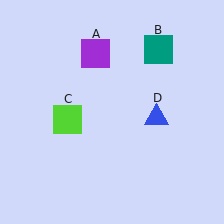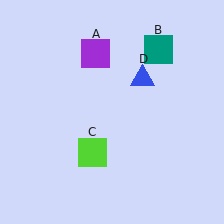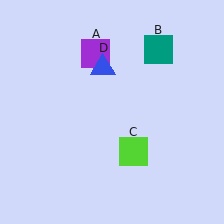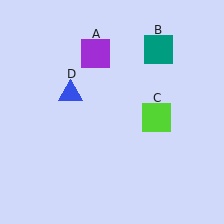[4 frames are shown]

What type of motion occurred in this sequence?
The lime square (object C), blue triangle (object D) rotated counterclockwise around the center of the scene.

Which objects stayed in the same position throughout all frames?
Purple square (object A) and teal square (object B) remained stationary.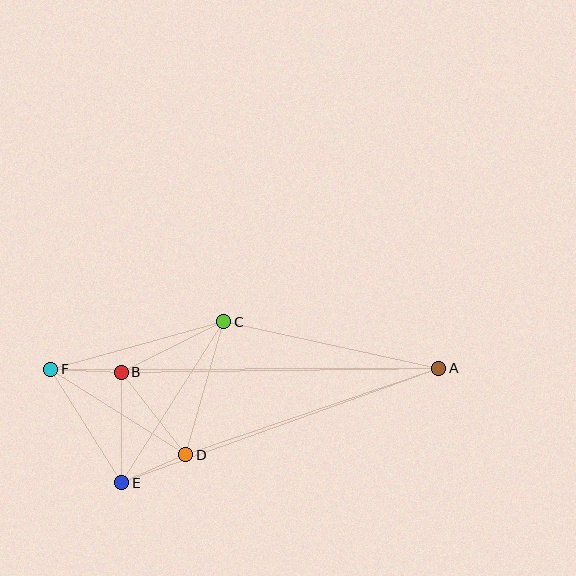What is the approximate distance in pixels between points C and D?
The distance between C and D is approximately 138 pixels.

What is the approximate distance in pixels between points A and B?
The distance between A and B is approximately 318 pixels.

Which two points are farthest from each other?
Points A and F are farthest from each other.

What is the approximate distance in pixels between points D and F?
The distance between D and F is approximately 160 pixels.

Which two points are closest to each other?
Points D and E are closest to each other.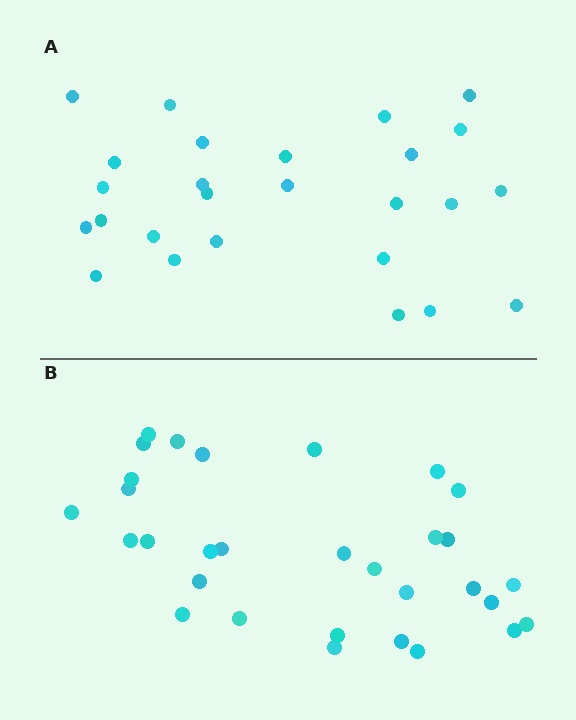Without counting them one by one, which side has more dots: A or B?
Region B (the bottom region) has more dots.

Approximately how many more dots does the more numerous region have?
Region B has about 5 more dots than region A.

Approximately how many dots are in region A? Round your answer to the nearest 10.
About 30 dots. (The exact count is 26, which rounds to 30.)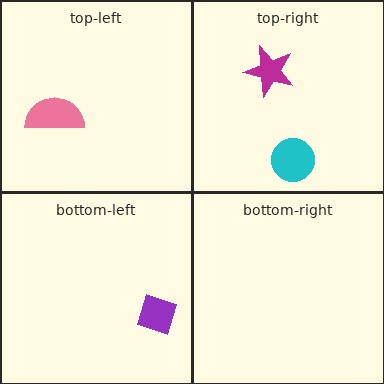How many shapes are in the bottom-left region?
1.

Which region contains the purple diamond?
The bottom-left region.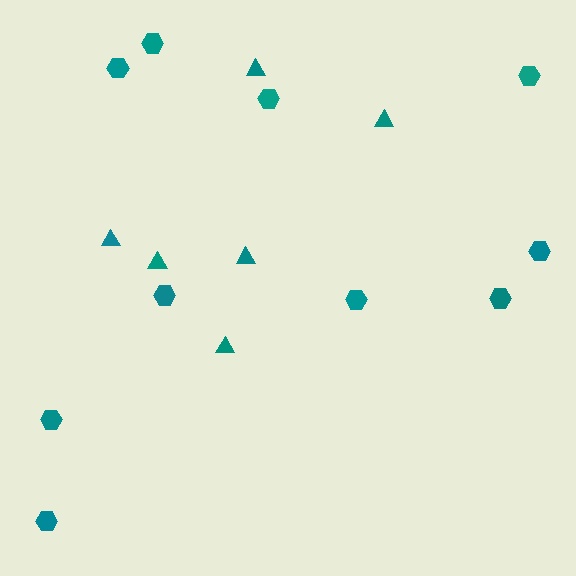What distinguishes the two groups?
There are 2 groups: one group of triangles (6) and one group of hexagons (10).